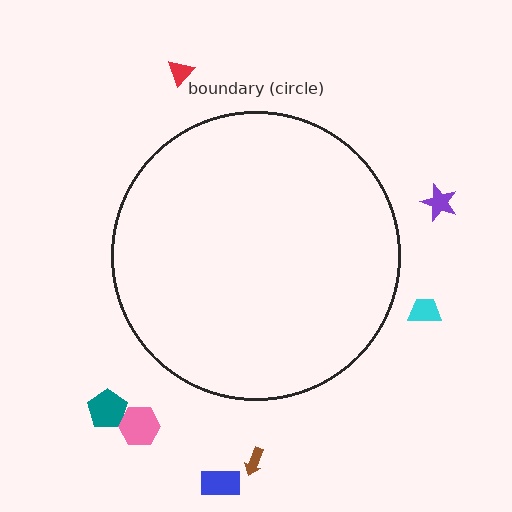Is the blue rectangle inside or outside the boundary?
Outside.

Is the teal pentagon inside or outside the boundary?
Outside.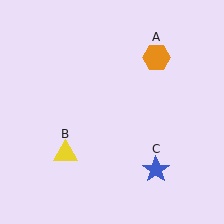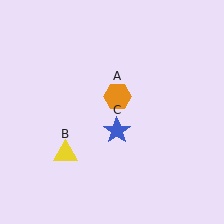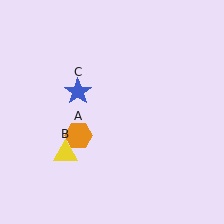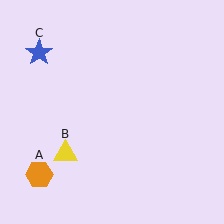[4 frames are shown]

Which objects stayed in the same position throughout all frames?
Yellow triangle (object B) remained stationary.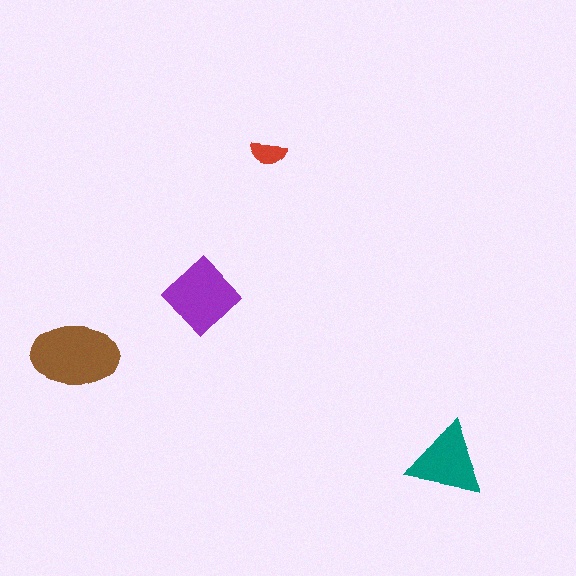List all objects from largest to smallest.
The brown ellipse, the purple diamond, the teal triangle, the red semicircle.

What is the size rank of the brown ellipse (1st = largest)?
1st.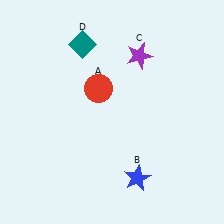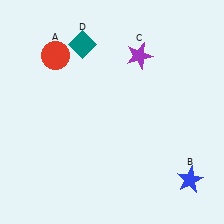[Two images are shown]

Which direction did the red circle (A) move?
The red circle (A) moved left.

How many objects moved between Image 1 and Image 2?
2 objects moved between the two images.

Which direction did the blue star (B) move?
The blue star (B) moved right.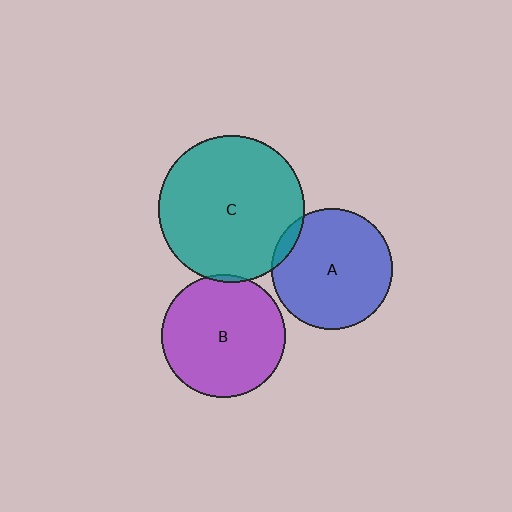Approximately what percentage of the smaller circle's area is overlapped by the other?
Approximately 5%.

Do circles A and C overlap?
Yes.